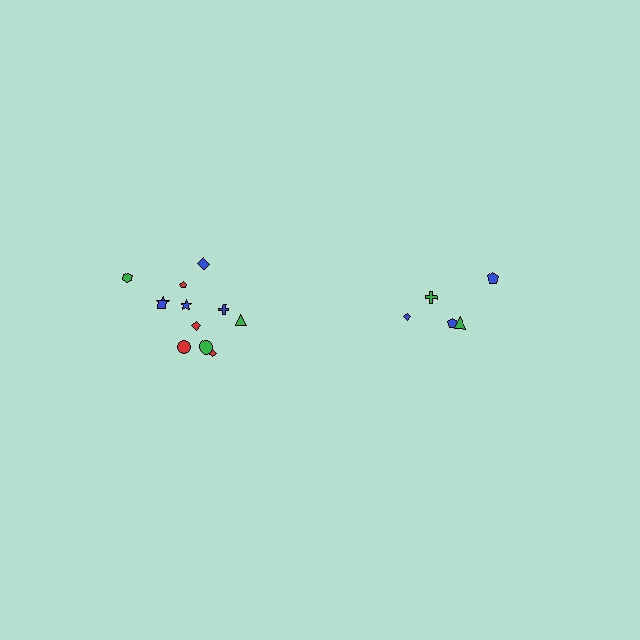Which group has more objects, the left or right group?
The left group.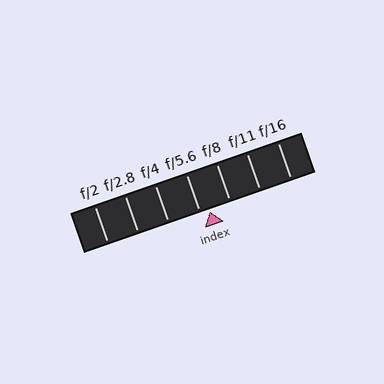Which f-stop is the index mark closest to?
The index mark is closest to f/5.6.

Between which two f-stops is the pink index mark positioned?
The index mark is between f/5.6 and f/8.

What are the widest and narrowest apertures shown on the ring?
The widest aperture shown is f/2 and the narrowest is f/16.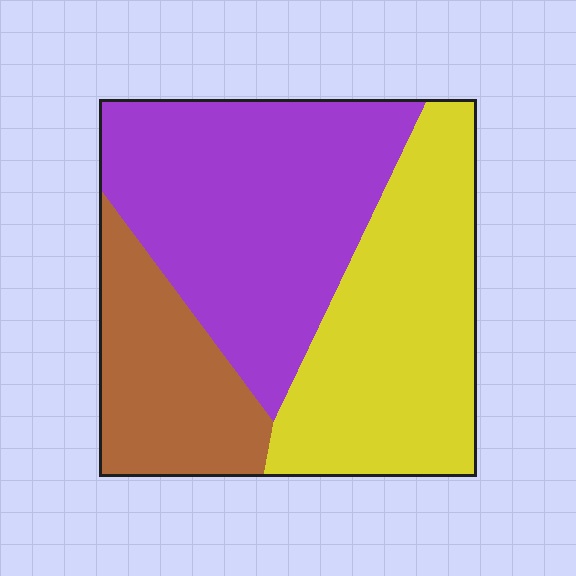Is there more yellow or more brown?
Yellow.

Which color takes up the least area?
Brown, at roughly 20%.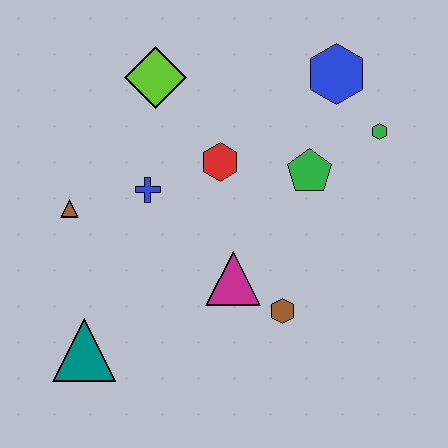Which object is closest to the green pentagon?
The green hexagon is closest to the green pentagon.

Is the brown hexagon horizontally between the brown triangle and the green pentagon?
Yes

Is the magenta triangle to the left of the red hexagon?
No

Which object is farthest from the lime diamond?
The teal triangle is farthest from the lime diamond.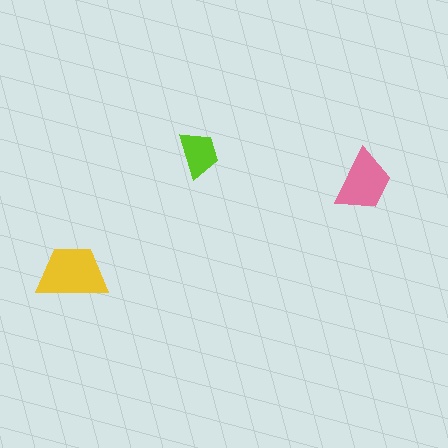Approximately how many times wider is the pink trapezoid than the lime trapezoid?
About 1.5 times wider.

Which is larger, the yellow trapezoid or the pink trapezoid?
The yellow one.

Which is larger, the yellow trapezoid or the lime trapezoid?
The yellow one.